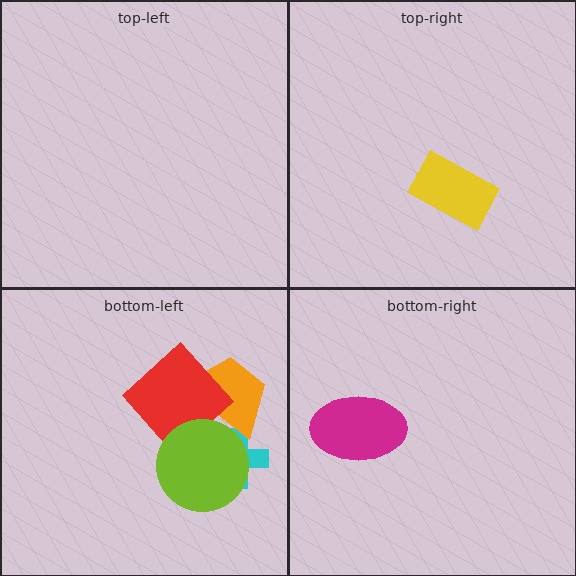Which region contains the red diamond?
The bottom-left region.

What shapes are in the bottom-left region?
The cyan cross, the orange trapezoid, the red diamond, the lime circle.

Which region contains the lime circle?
The bottom-left region.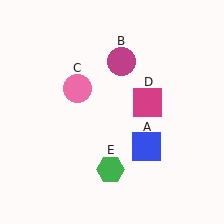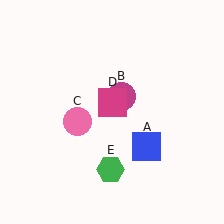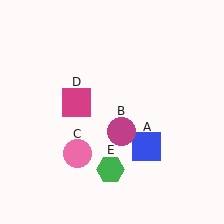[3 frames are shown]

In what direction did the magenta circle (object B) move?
The magenta circle (object B) moved down.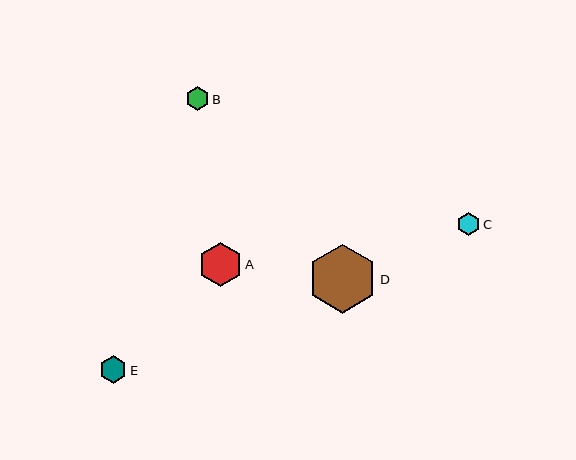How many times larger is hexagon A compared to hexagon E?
Hexagon A is approximately 1.6 times the size of hexagon E.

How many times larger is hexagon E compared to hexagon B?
Hexagon E is approximately 1.2 times the size of hexagon B.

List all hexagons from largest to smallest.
From largest to smallest: D, A, E, B, C.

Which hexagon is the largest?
Hexagon D is the largest with a size of approximately 68 pixels.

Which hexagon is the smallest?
Hexagon C is the smallest with a size of approximately 23 pixels.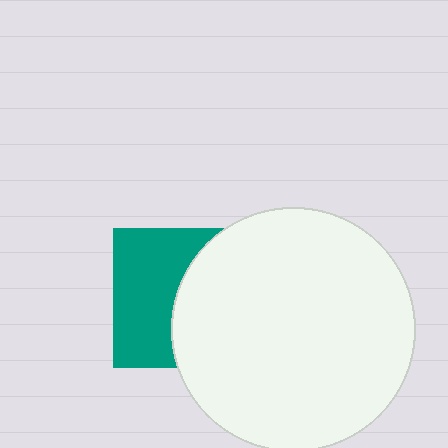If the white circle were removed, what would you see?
You would see the complete teal square.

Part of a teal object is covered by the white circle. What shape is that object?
It is a square.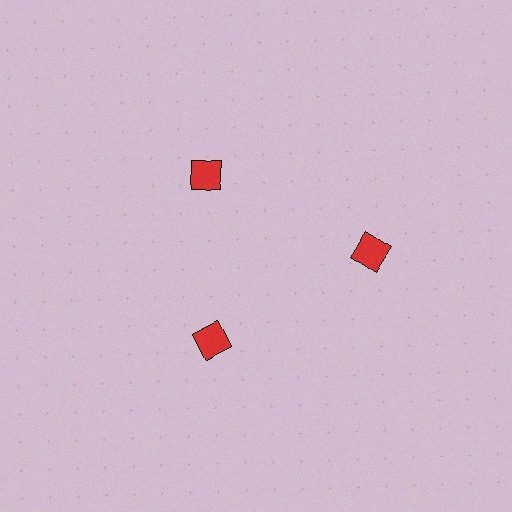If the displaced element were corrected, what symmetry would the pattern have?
It would have 3-fold rotational symmetry — the pattern would map onto itself every 120 degrees.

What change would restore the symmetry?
The symmetry would be restored by moving it inward, back onto the ring so that all 3 squares sit at equal angles and equal distance from the center.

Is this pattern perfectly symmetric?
No. The 3 red squares are arranged in a ring, but one element near the 3 o'clock position is pushed outward from the center, breaking the 3-fold rotational symmetry.